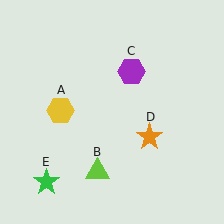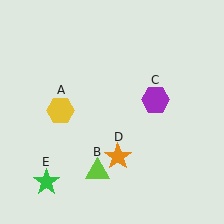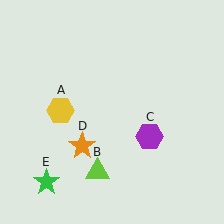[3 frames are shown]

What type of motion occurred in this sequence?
The purple hexagon (object C), orange star (object D) rotated clockwise around the center of the scene.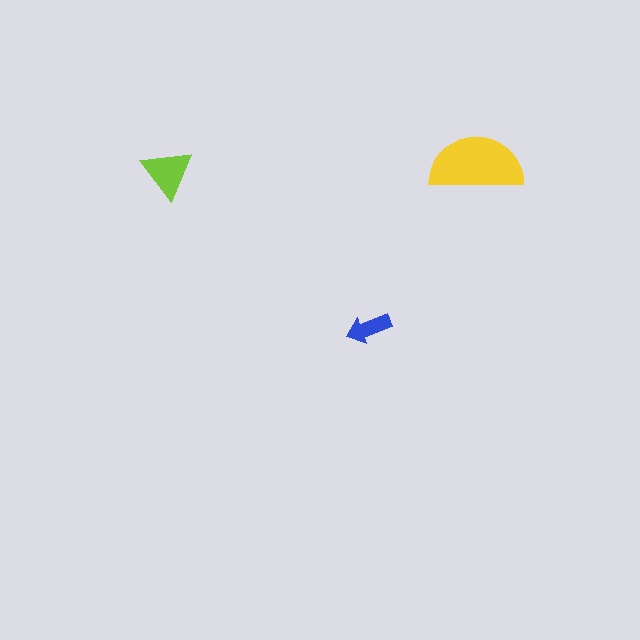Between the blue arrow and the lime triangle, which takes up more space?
The lime triangle.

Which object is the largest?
The yellow semicircle.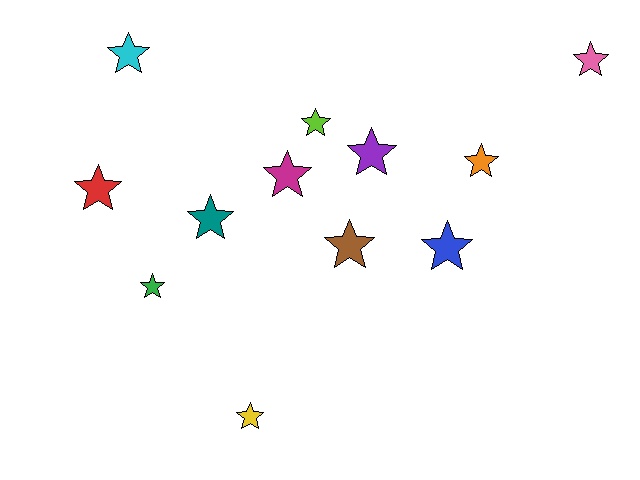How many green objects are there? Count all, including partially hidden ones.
There is 1 green object.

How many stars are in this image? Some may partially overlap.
There are 12 stars.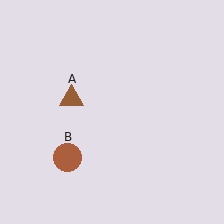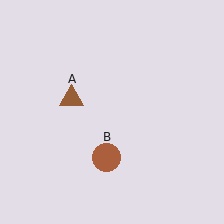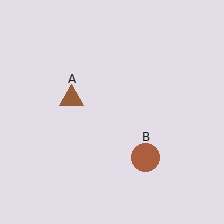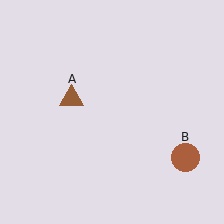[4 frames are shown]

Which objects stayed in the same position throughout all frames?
Brown triangle (object A) remained stationary.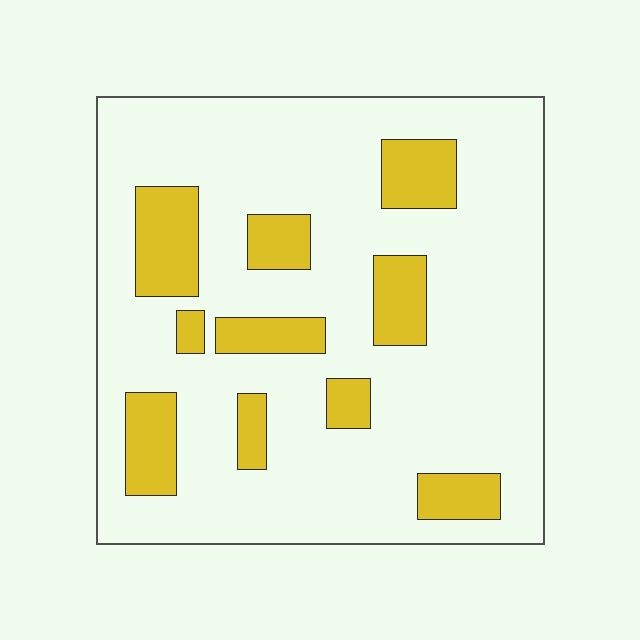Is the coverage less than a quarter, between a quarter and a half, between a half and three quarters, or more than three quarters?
Less than a quarter.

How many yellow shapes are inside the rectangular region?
10.